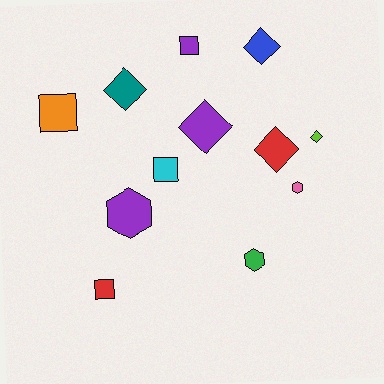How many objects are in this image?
There are 12 objects.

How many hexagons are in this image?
There are 3 hexagons.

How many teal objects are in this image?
There is 1 teal object.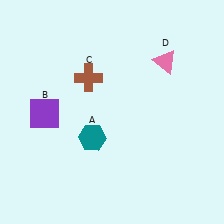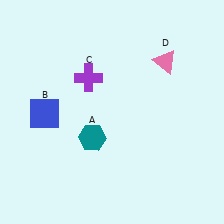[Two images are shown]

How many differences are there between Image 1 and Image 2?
There are 2 differences between the two images.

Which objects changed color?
B changed from purple to blue. C changed from brown to purple.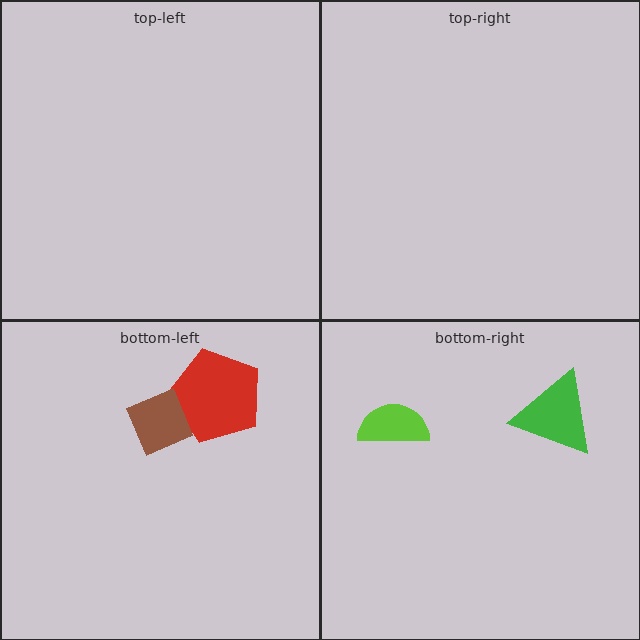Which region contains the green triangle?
The bottom-right region.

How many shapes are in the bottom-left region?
2.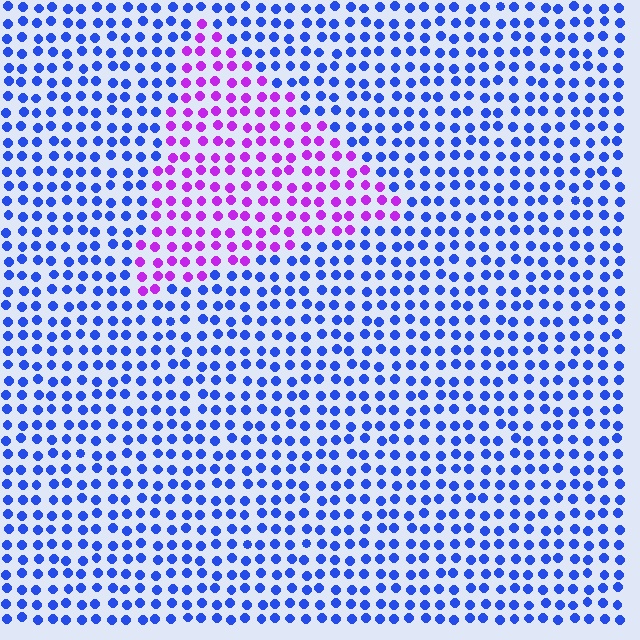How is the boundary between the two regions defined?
The boundary is defined purely by a slight shift in hue (about 60 degrees). Spacing, size, and orientation are identical on both sides.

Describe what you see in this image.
The image is filled with small blue elements in a uniform arrangement. A triangle-shaped region is visible where the elements are tinted to a slightly different hue, forming a subtle color boundary.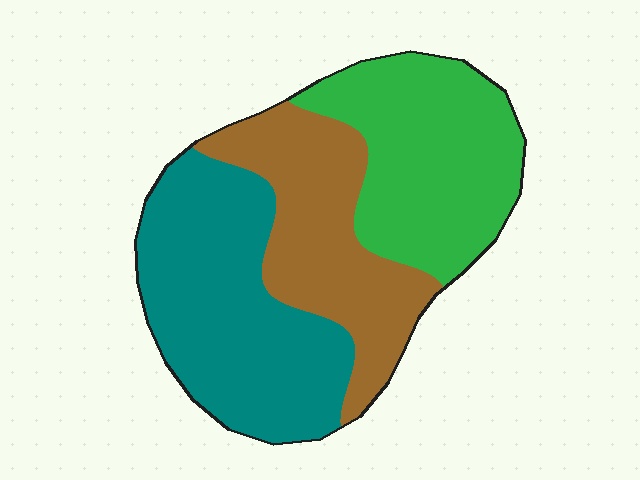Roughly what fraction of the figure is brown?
Brown takes up about one quarter (1/4) of the figure.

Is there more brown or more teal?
Teal.